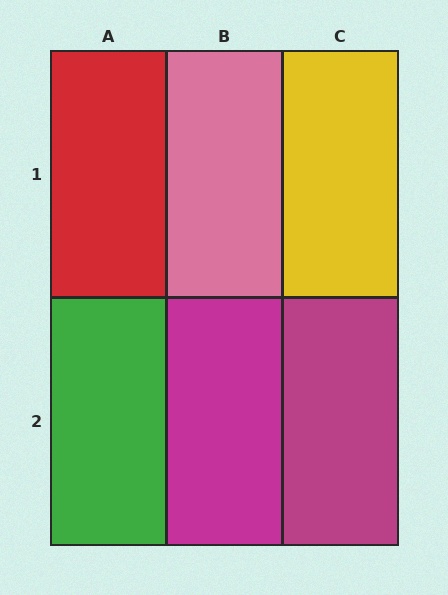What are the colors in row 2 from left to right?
Green, magenta, magenta.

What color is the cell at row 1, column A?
Red.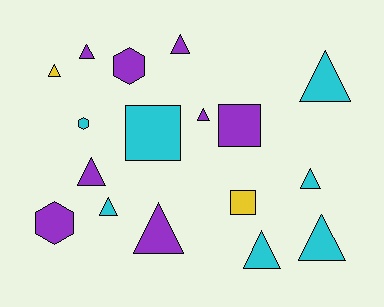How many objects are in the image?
There are 17 objects.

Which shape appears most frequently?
Triangle, with 11 objects.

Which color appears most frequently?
Purple, with 8 objects.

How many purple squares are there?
There is 1 purple square.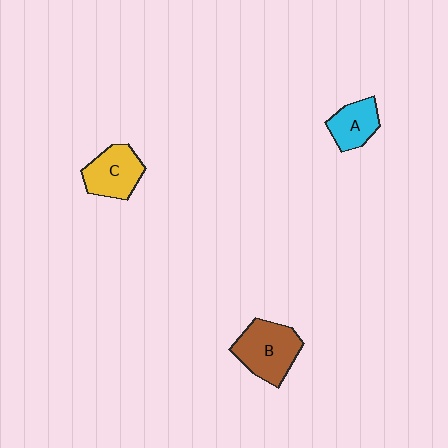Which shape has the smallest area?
Shape A (cyan).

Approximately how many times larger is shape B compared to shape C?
Approximately 1.2 times.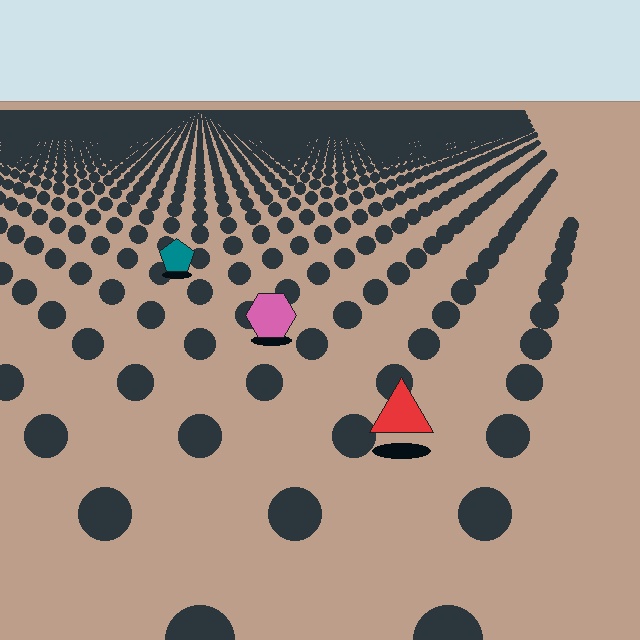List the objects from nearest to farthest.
From nearest to farthest: the red triangle, the pink hexagon, the teal pentagon.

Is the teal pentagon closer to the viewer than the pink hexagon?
No. The pink hexagon is closer — you can tell from the texture gradient: the ground texture is coarser near it.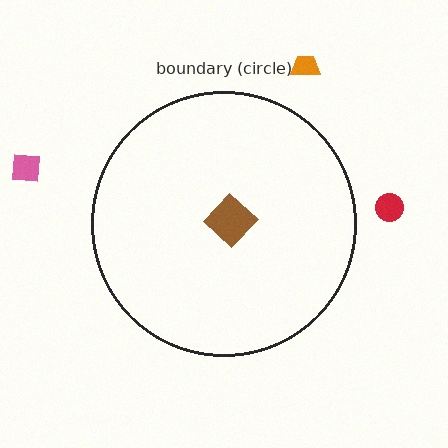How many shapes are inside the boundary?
1 inside, 3 outside.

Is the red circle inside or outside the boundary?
Outside.